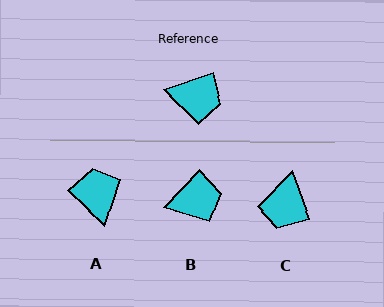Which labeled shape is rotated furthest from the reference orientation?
A, about 117 degrees away.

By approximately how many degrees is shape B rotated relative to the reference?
Approximately 28 degrees counter-clockwise.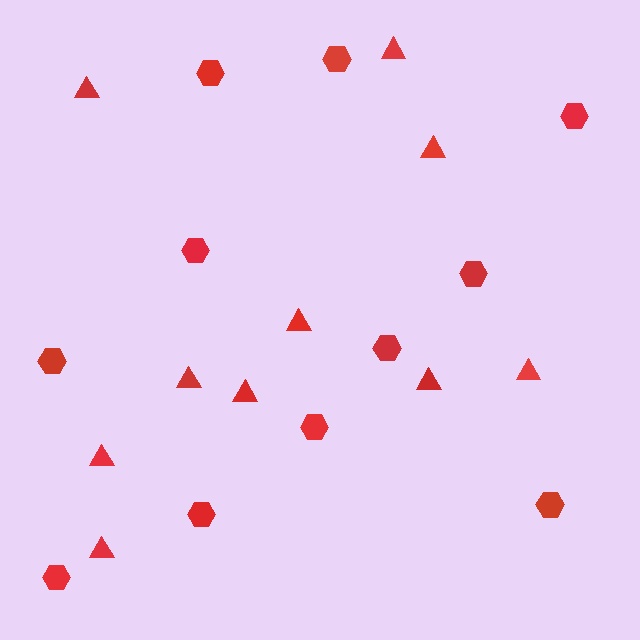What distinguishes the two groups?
There are 2 groups: one group of hexagons (11) and one group of triangles (10).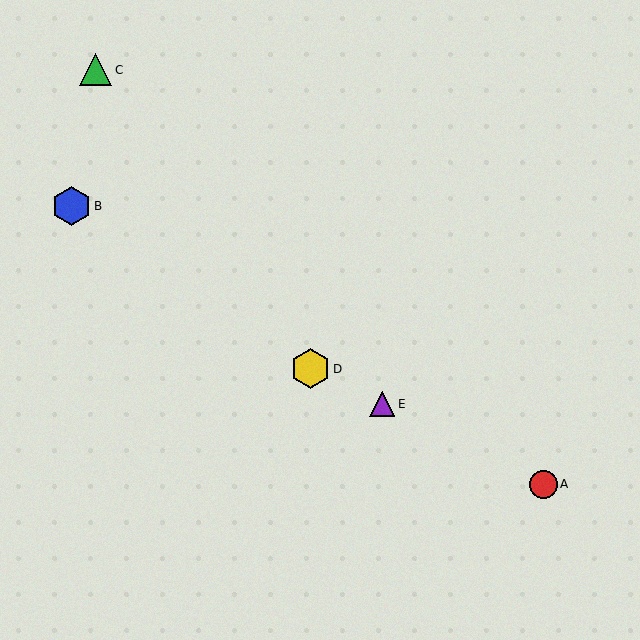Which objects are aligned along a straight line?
Objects A, D, E are aligned along a straight line.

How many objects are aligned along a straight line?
3 objects (A, D, E) are aligned along a straight line.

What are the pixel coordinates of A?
Object A is at (543, 484).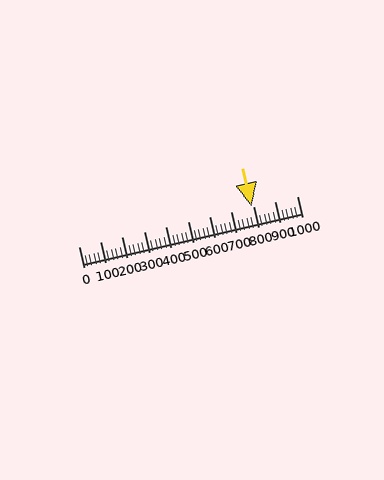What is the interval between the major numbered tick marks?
The major tick marks are spaced 100 units apart.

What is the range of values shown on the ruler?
The ruler shows values from 0 to 1000.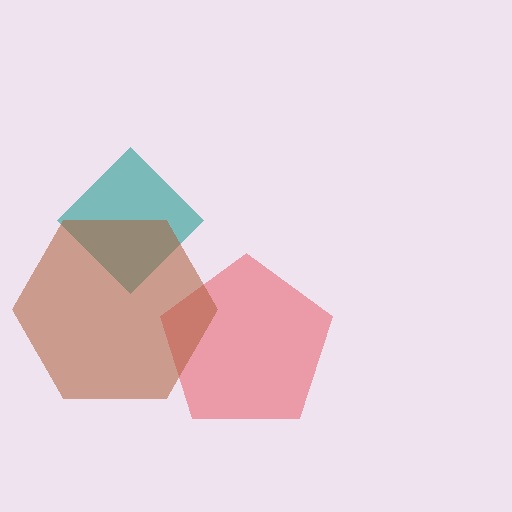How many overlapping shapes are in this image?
There are 3 overlapping shapes in the image.